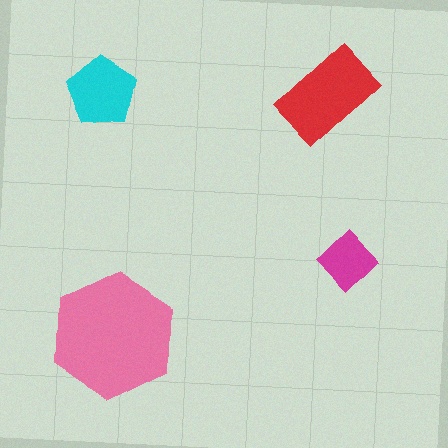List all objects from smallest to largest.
The magenta diamond, the cyan pentagon, the red rectangle, the pink hexagon.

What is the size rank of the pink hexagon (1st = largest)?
1st.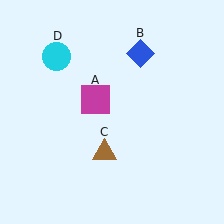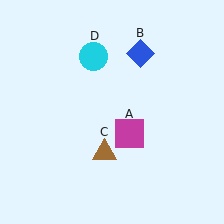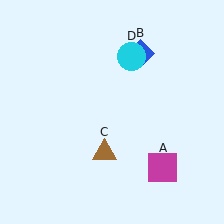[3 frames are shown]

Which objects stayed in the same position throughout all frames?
Blue diamond (object B) and brown triangle (object C) remained stationary.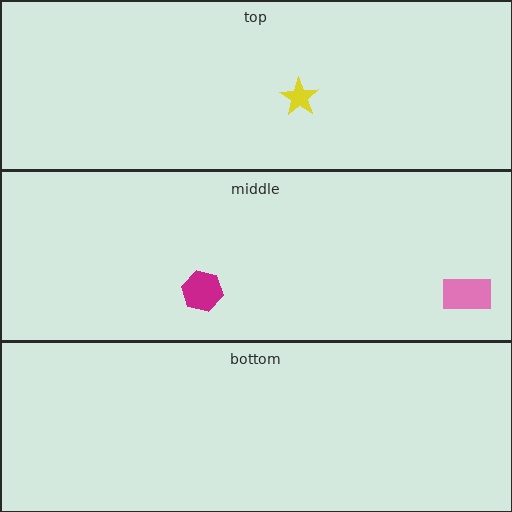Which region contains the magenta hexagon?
The middle region.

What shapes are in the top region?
The yellow star.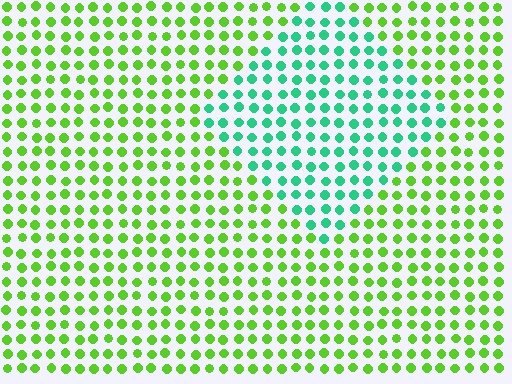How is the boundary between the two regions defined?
The boundary is defined purely by a slight shift in hue (about 51 degrees). Spacing, size, and orientation are identical on both sides.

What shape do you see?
I see a diamond.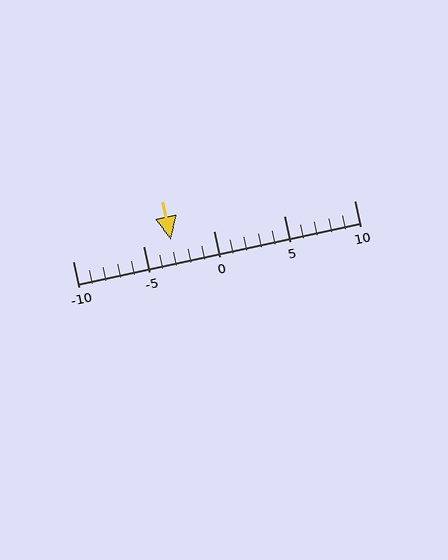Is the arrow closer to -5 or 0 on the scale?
The arrow is closer to -5.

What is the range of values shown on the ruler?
The ruler shows values from -10 to 10.